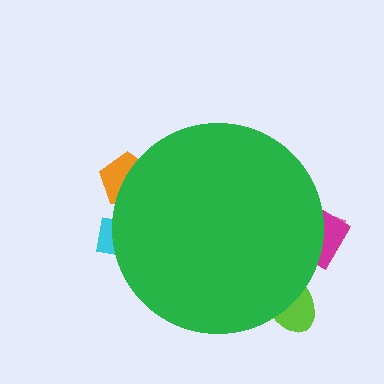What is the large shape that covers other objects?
A green circle.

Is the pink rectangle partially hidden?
Yes, the pink rectangle is partially hidden behind the green circle.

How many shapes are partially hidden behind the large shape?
5 shapes are partially hidden.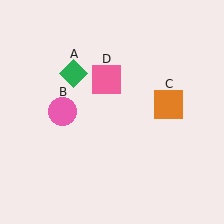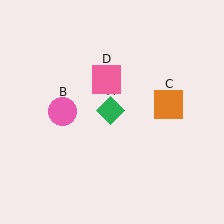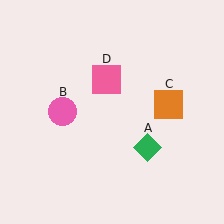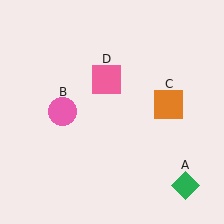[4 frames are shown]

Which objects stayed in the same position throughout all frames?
Pink circle (object B) and orange square (object C) and pink square (object D) remained stationary.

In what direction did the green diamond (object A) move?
The green diamond (object A) moved down and to the right.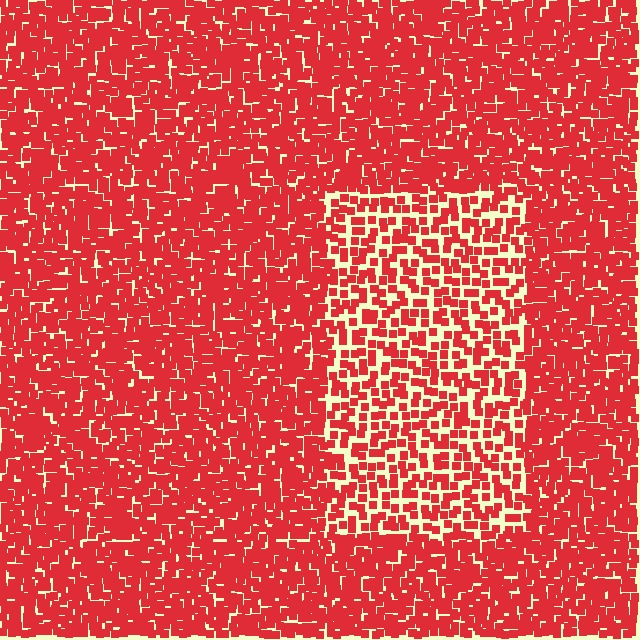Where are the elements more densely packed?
The elements are more densely packed outside the rectangle boundary.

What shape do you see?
I see a rectangle.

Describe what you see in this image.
The image contains small red elements arranged at two different densities. A rectangle-shaped region is visible where the elements are less densely packed than the surrounding area.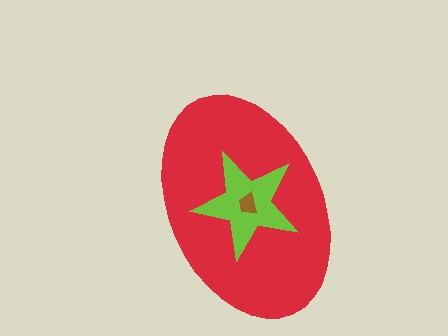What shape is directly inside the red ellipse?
The lime star.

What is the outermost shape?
The red ellipse.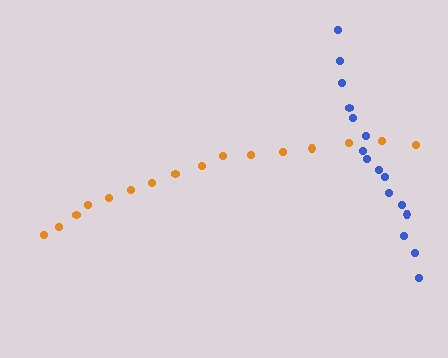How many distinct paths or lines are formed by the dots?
There are 2 distinct paths.